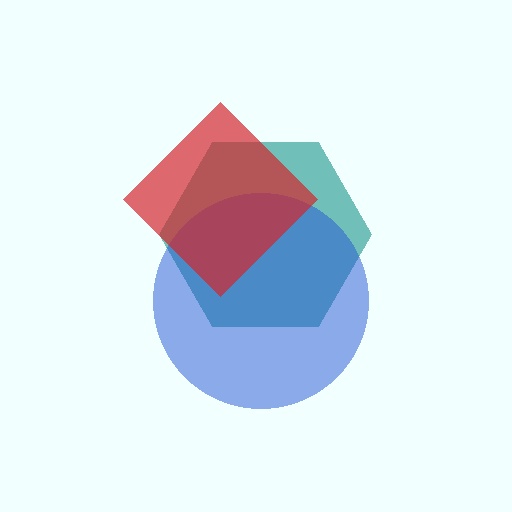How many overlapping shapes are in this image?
There are 3 overlapping shapes in the image.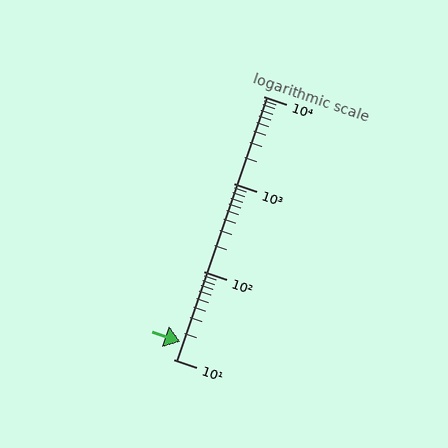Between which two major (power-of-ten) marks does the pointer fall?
The pointer is between 10 and 100.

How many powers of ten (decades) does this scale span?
The scale spans 3 decades, from 10 to 10000.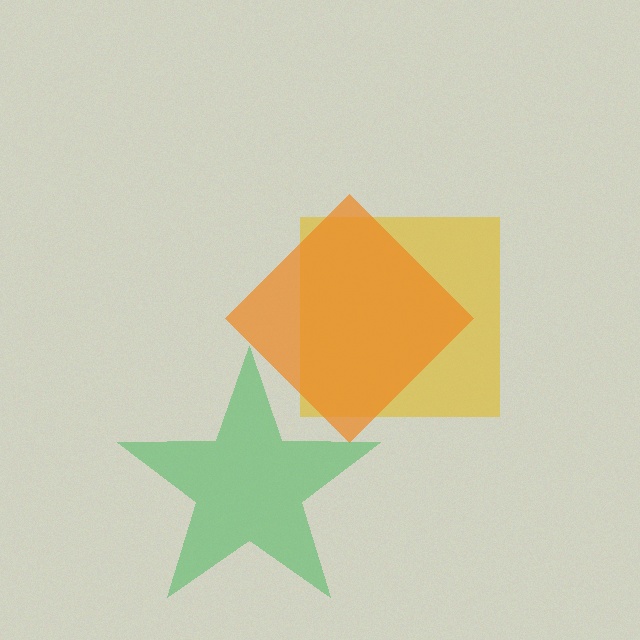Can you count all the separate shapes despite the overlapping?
Yes, there are 3 separate shapes.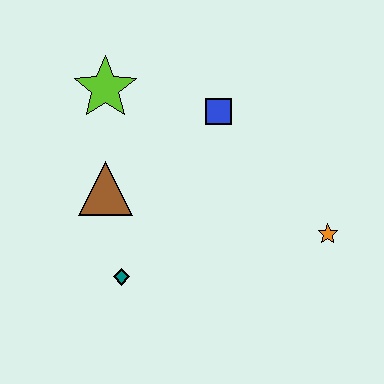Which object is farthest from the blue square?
The teal diamond is farthest from the blue square.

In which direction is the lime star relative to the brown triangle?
The lime star is above the brown triangle.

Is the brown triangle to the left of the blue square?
Yes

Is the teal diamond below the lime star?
Yes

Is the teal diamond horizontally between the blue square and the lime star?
Yes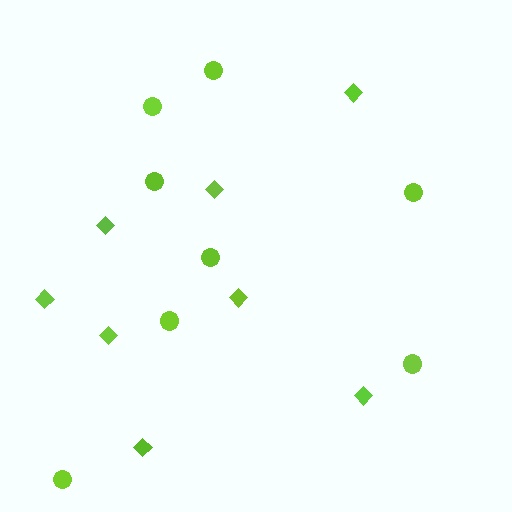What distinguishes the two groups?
There are 2 groups: one group of circles (8) and one group of diamonds (8).